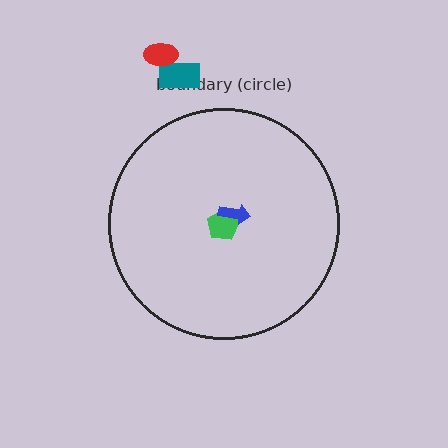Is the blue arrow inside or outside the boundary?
Inside.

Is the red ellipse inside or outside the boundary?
Outside.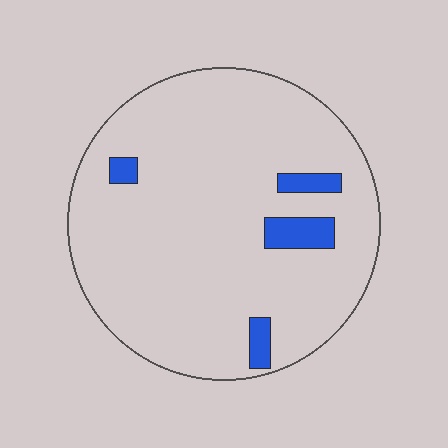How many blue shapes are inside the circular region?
4.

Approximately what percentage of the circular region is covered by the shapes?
Approximately 5%.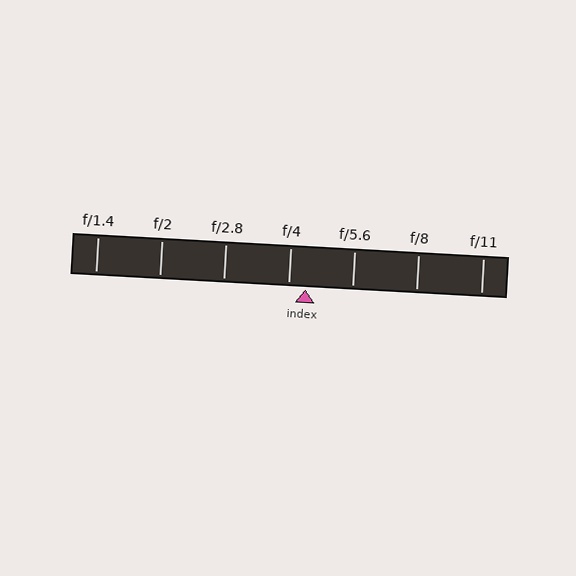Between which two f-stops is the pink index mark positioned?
The index mark is between f/4 and f/5.6.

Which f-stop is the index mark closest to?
The index mark is closest to f/4.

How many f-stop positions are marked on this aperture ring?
There are 7 f-stop positions marked.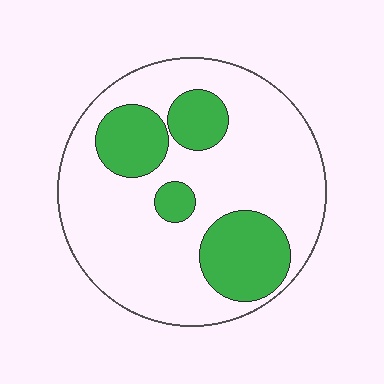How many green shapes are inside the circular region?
4.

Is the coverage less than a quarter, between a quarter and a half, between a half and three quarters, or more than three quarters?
Between a quarter and a half.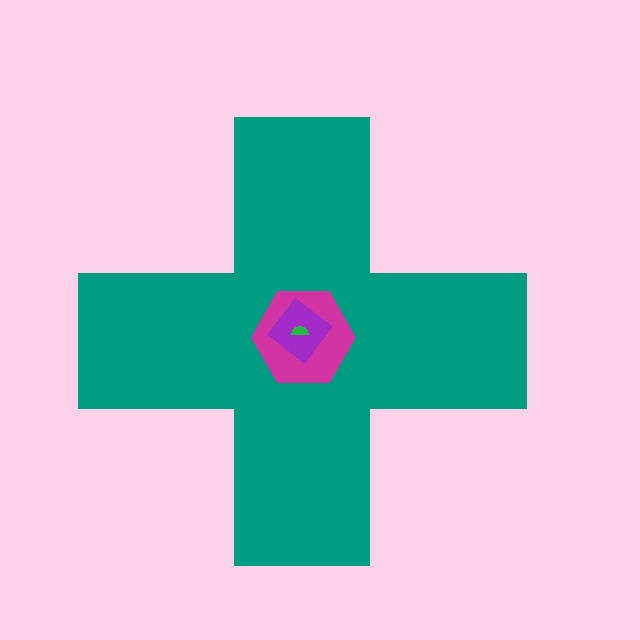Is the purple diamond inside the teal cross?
Yes.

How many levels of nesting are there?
4.